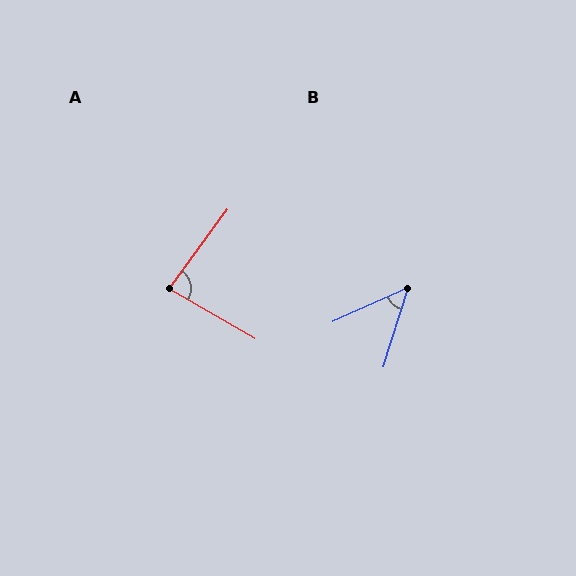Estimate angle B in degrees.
Approximately 49 degrees.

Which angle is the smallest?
B, at approximately 49 degrees.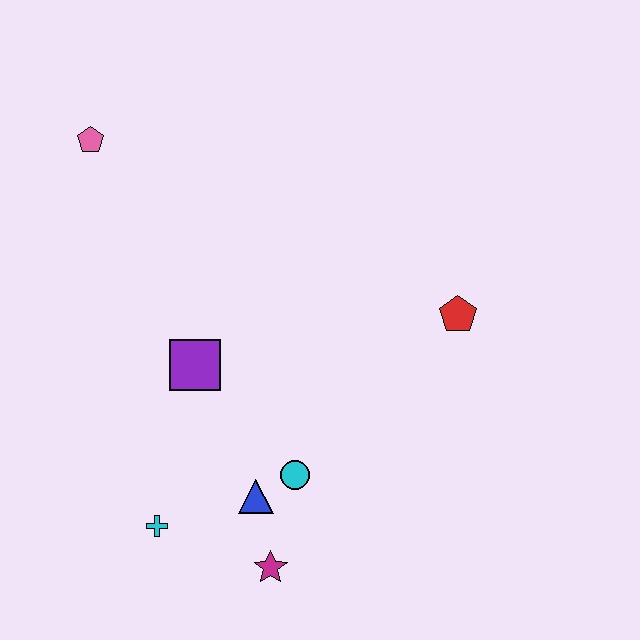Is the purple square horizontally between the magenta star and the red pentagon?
No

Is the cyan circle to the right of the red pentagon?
No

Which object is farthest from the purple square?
The red pentagon is farthest from the purple square.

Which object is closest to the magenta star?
The blue triangle is closest to the magenta star.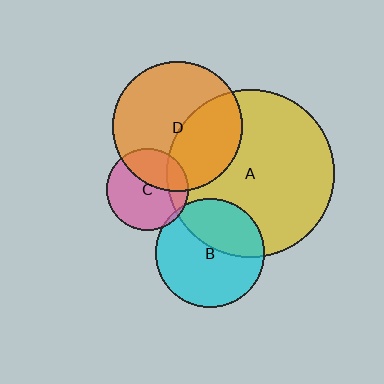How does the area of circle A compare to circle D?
Approximately 1.7 times.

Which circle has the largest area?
Circle A (yellow).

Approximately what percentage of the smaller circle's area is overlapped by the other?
Approximately 15%.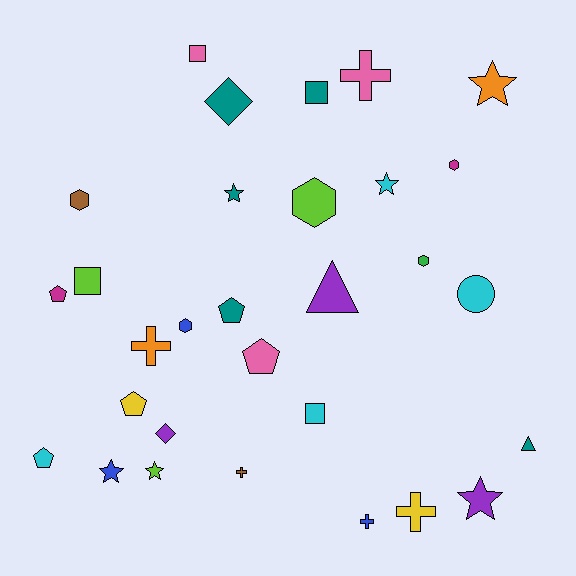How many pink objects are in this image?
There are 3 pink objects.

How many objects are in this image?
There are 30 objects.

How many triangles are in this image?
There are 2 triangles.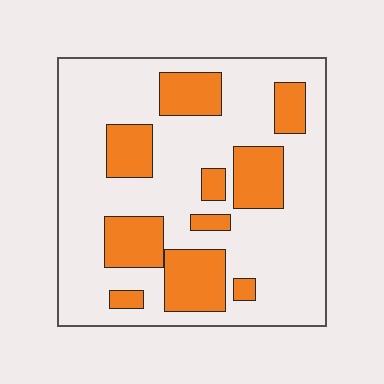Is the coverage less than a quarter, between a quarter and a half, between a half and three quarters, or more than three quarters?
Between a quarter and a half.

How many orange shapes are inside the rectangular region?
10.